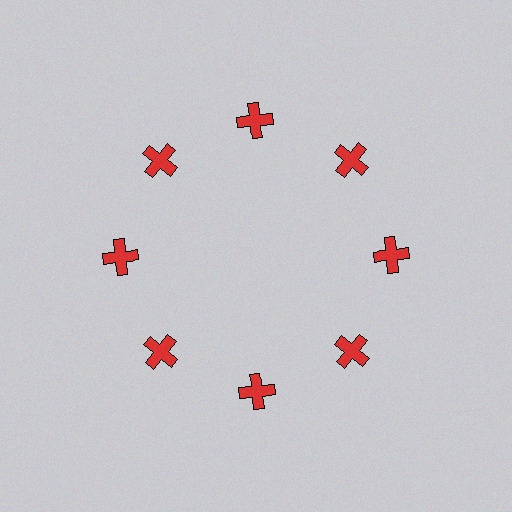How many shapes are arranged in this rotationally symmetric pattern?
There are 8 shapes, arranged in 8 groups of 1.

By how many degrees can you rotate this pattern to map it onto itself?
The pattern maps onto itself every 45 degrees of rotation.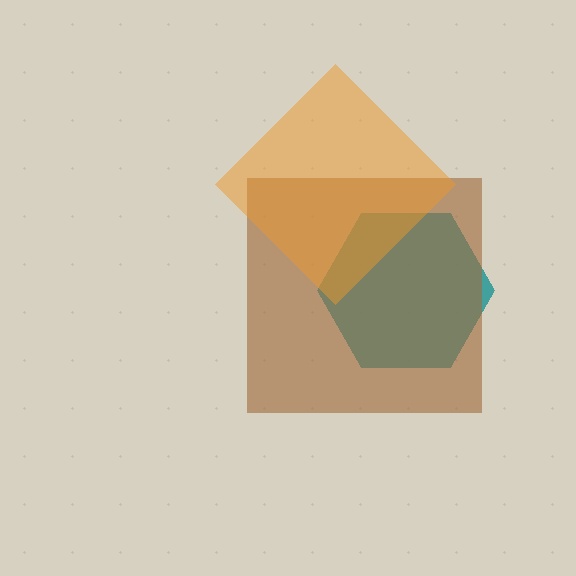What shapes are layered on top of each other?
The layered shapes are: a teal hexagon, a brown square, an orange diamond.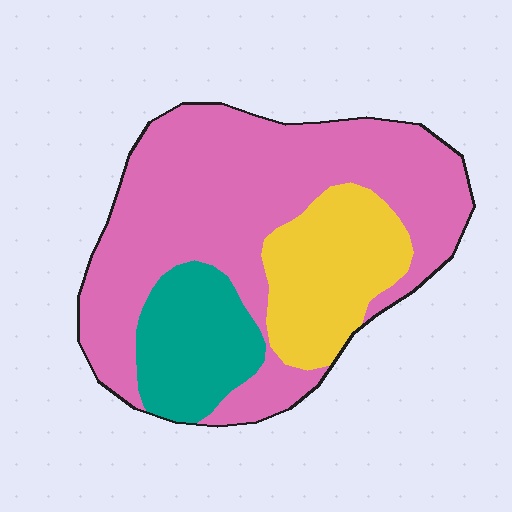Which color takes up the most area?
Pink, at roughly 65%.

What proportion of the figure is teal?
Teal takes up about one sixth (1/6) of the figure.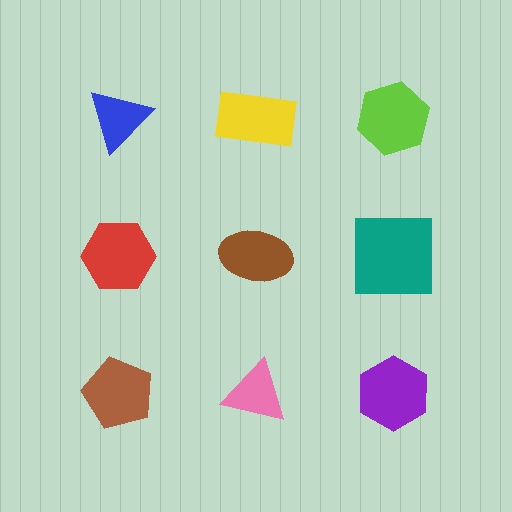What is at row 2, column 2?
A brown ellipse.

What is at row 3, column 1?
A brown pentagon.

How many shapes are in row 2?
3 shapes.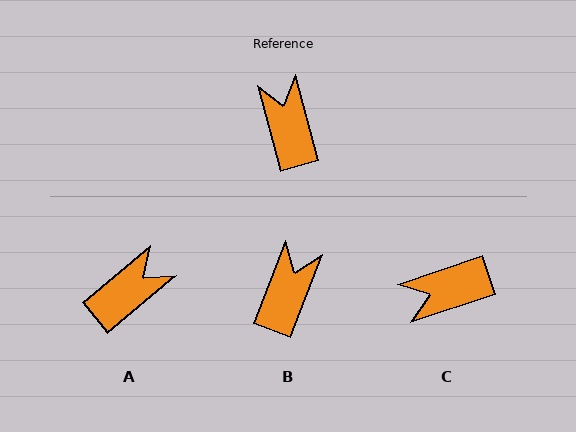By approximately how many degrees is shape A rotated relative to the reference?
Approximately 65 degrees clockwise.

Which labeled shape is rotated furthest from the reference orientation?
C, about 93 degrees away.